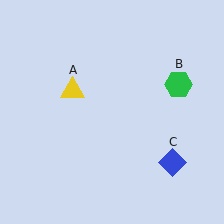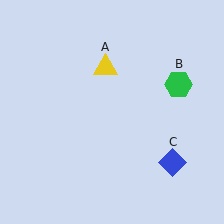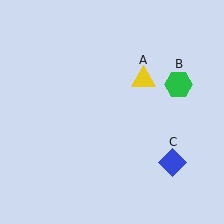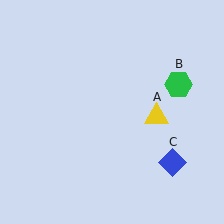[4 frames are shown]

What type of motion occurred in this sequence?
The yellow triangle (object A) rotated clockwise around the center of the scene.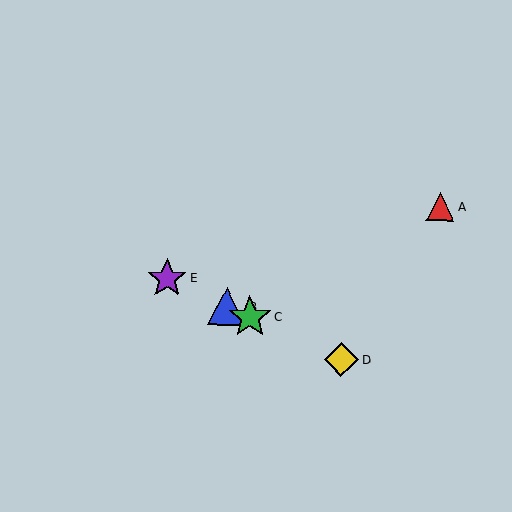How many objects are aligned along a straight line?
4 objects (B, C, D, E) are aligned along a straight line.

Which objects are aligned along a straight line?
Objects B, C, D, E are aligned along a straight line.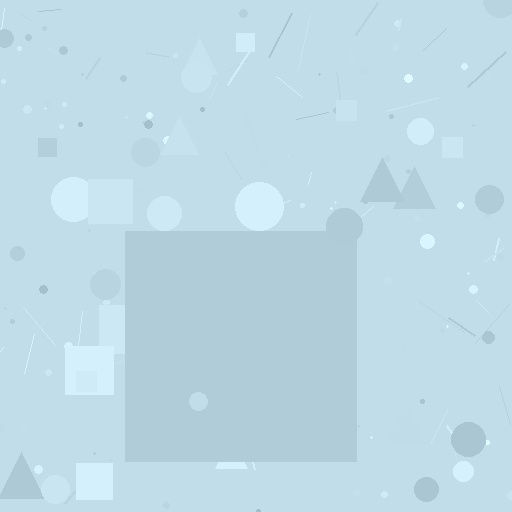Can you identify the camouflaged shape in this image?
The camouflaged shape is a square.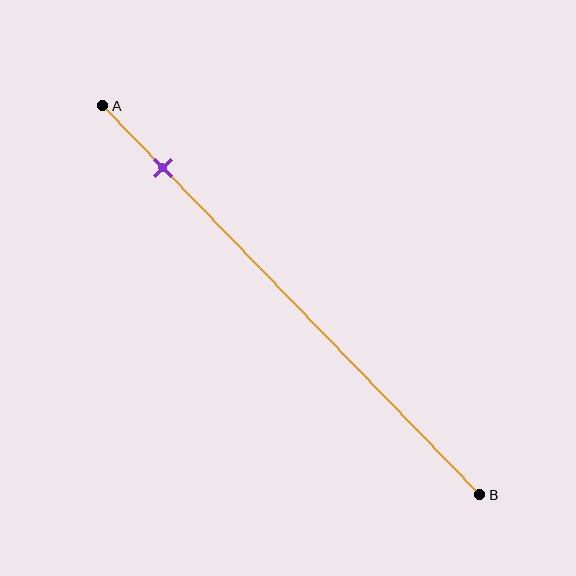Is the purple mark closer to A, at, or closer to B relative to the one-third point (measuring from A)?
The purple mark is closer to point A than the one-third point of segment AB.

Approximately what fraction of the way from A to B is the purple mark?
The purple mark is approximately 15% of the way from A to B.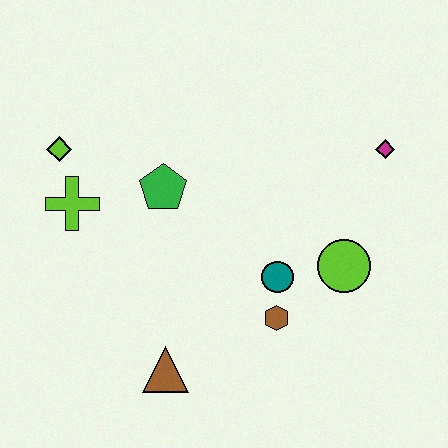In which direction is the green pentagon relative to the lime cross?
The green pentagon is to the right of the lime cross.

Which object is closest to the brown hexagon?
The teal circle is closest to the brown hexagon.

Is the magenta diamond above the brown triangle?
Yes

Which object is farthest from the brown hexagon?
The lime diamond is farthest from the brown hexagon.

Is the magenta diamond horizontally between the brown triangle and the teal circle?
No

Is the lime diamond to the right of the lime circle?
No